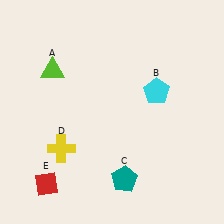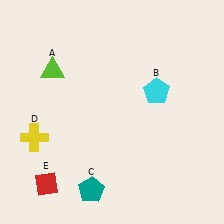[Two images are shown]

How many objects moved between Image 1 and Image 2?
2 objects moved between the two images.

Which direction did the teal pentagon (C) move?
The teal pentagon (C) moved left.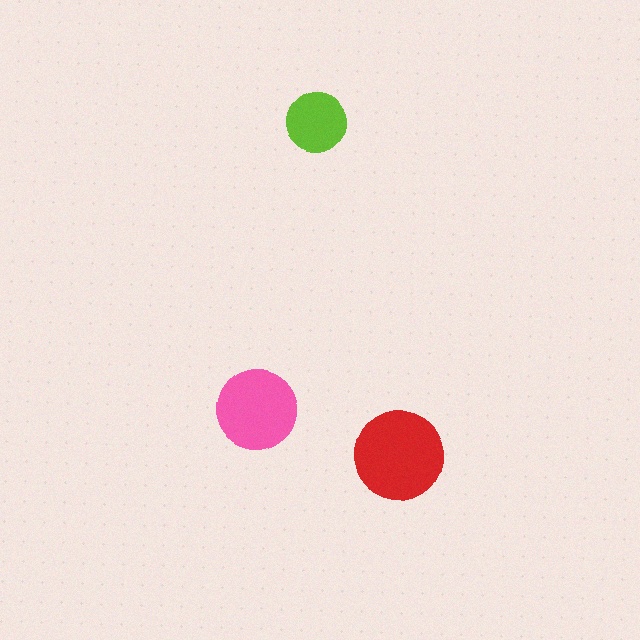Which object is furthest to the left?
The pink circle is leftmost.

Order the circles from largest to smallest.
the red one, the pink one, the lime one.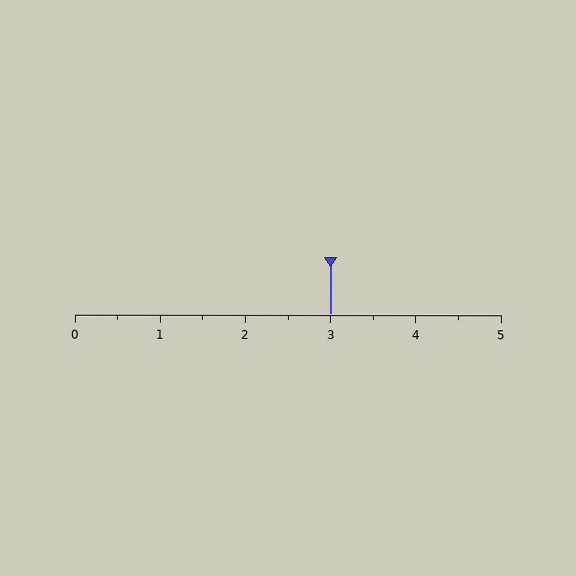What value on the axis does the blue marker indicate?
The marker indicates approximately 3.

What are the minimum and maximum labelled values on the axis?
The axis runs from 0 to 5.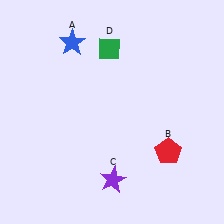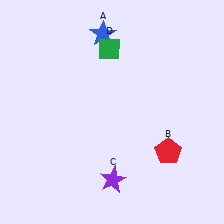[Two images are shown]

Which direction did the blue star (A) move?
The blue star (A) moved right.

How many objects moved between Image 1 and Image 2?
1 object moved between the two images.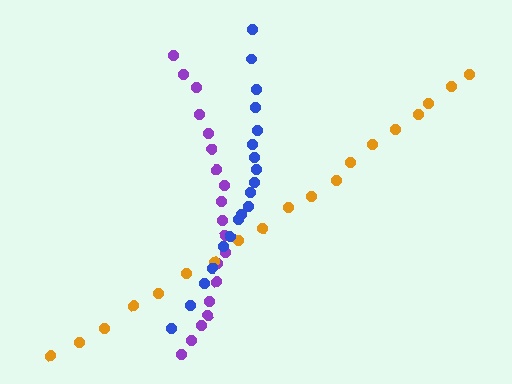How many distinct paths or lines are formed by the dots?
There are 3 distinct paths.